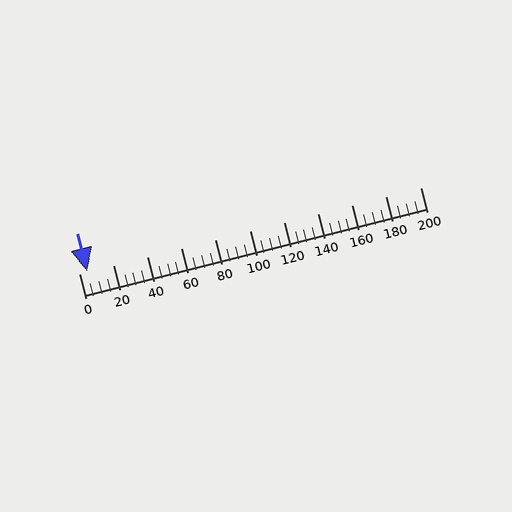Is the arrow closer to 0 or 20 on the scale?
The arrow is closer to 0.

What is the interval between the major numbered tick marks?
The major tick marks are spaced 20 units apart.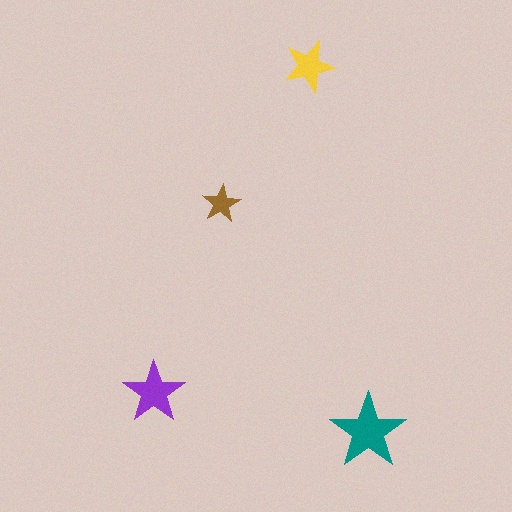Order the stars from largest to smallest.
the teal one, the purple one, the yellow one, the brown one.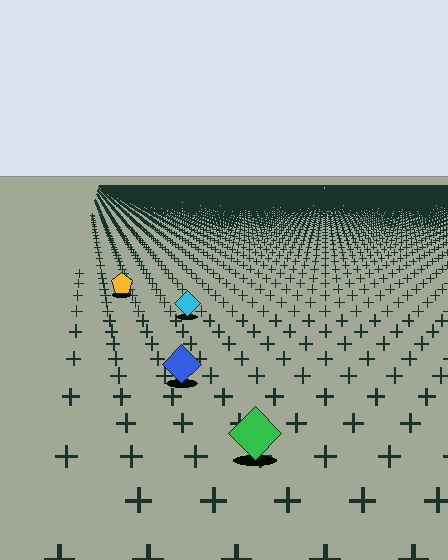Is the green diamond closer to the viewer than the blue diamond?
Yes. The green diamond is closer — you can tell from the texture gradient: the ground texture is coarser near it.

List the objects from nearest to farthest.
From nearest to farthest: the green diamond, the blue diamond, the cyan diamond, the yellow pentagon.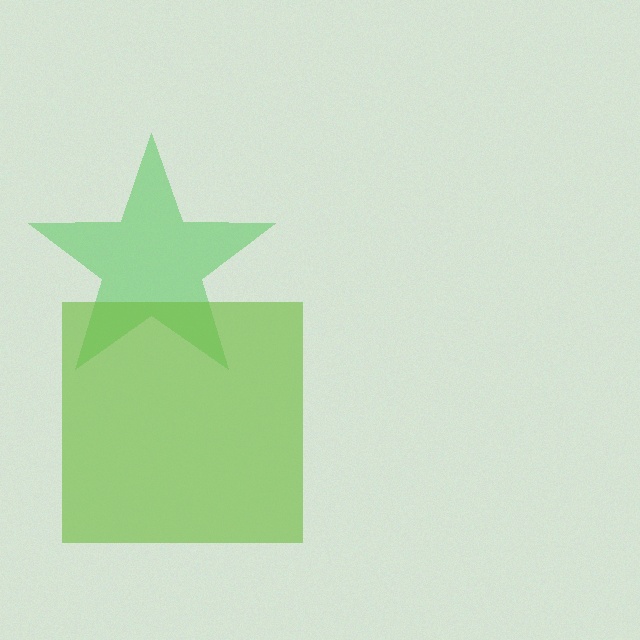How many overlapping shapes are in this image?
There are 2 overlapping shapes in the image.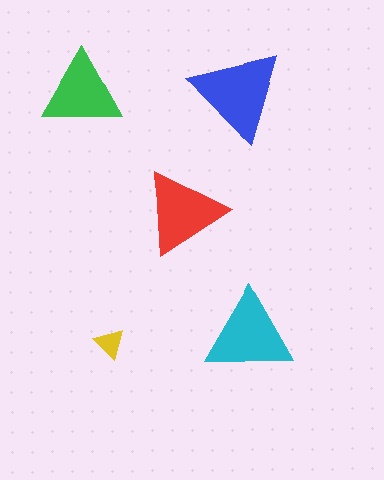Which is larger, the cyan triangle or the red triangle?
The cyan one.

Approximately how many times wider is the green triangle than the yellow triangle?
About 2.5 times wider.